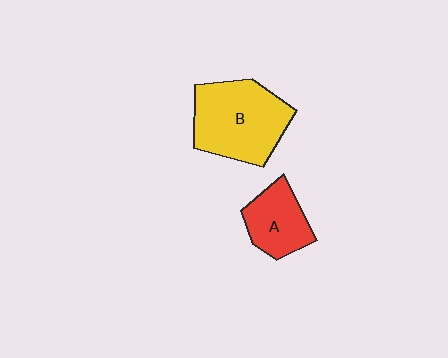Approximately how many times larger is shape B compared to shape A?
Approximately 1.8 times.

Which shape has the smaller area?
Shape A (red).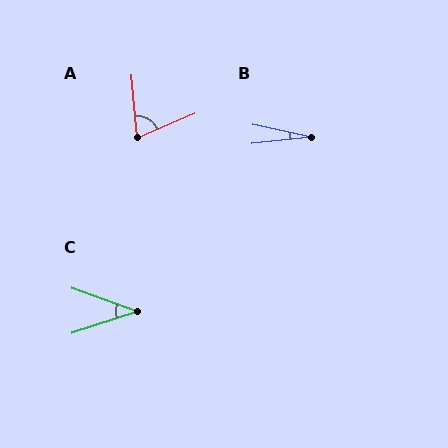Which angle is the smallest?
B, at approximately 18 degrees.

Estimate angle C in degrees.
Approximately 38 degrees.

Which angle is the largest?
A, at approximately 71 degrees.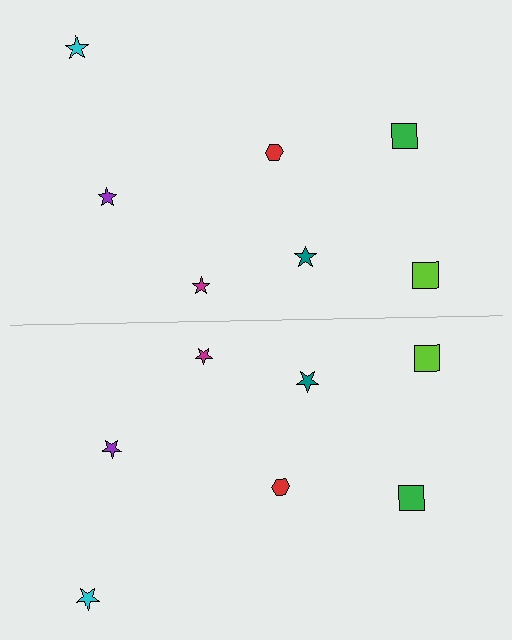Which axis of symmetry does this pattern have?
The pattern has a horizontal axis of symmetry running through the center of the image.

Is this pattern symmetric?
Yes, this pattern has bilateral (reflection) symmetry.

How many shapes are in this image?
There are 14 shapes in this image.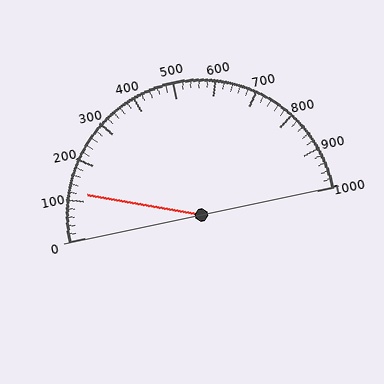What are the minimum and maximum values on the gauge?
The gauge ranges from 0 to 1000.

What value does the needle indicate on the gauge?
The needle indicates approximately 120.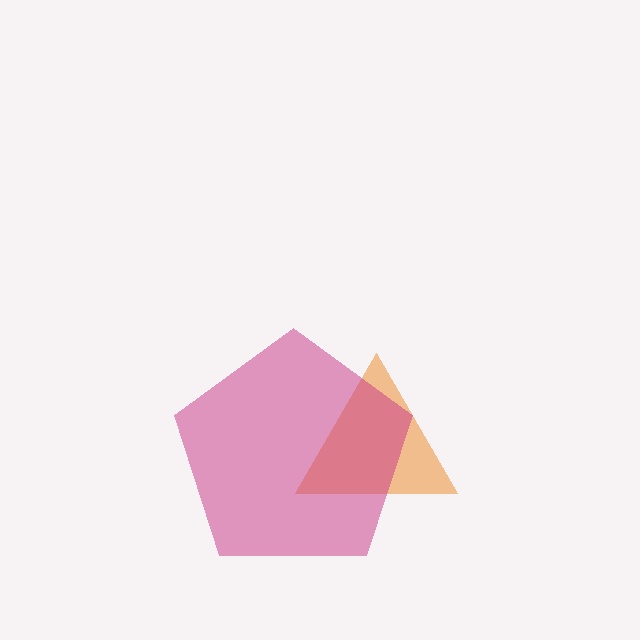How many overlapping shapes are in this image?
There are 2 overlapping shapes in the image.